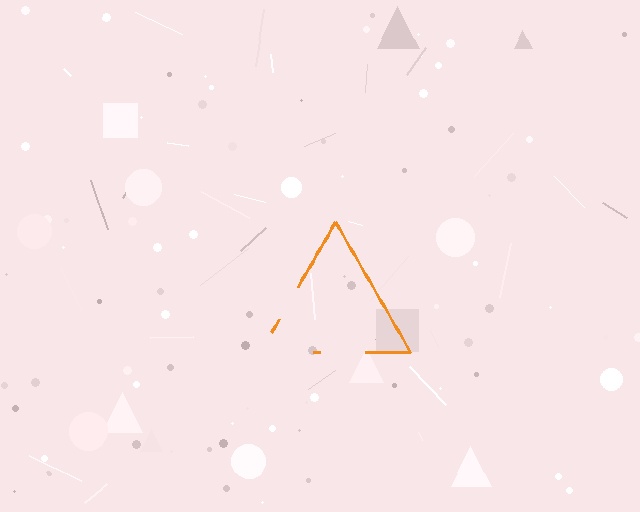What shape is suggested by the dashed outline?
The dashed outline suggests a triangle.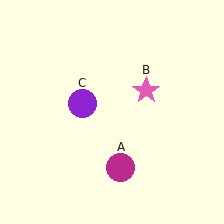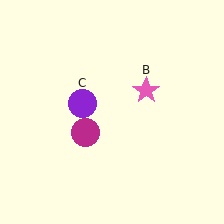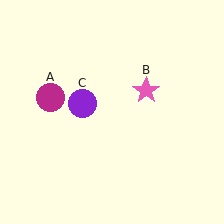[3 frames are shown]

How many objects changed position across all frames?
1 object changed position: magenta circle (object A).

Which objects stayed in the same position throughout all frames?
Pink star (object B) and purple circle (object C) remained stationary.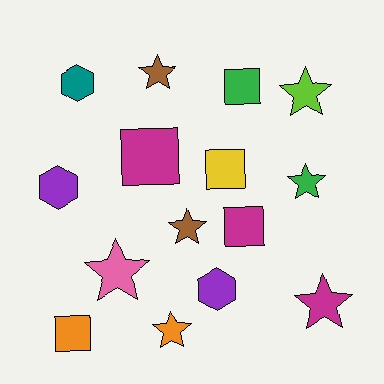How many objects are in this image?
There are 15 objects.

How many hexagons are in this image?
There are 3 hexagons.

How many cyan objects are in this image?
There are no cyan objects.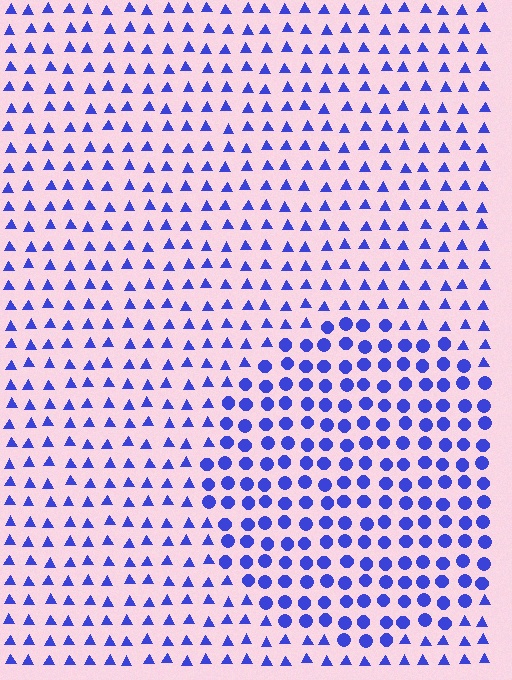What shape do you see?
I see a circle.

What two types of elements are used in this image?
The image uses circles inside the circle region and triangles outside it.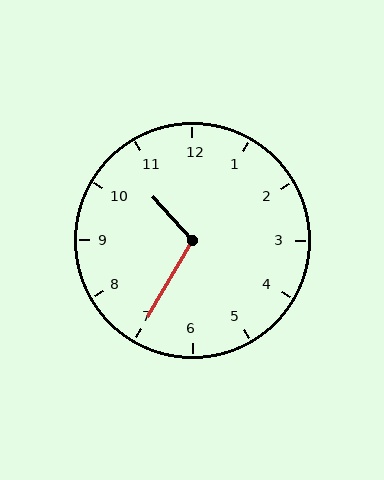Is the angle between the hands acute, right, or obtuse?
It is obtuse.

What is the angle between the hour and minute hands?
Approximately 108 degrees.